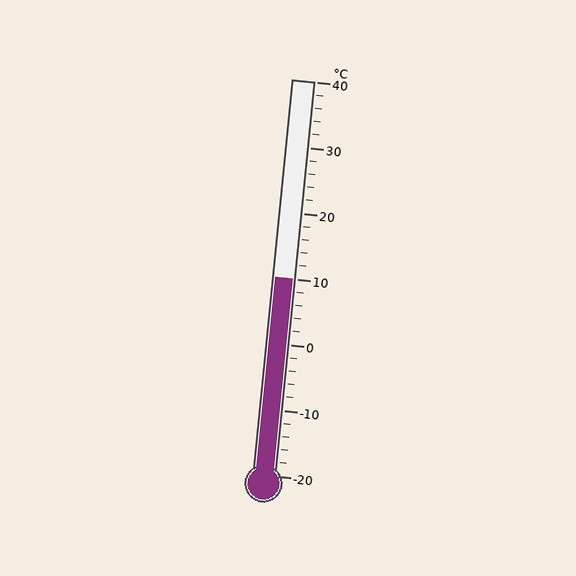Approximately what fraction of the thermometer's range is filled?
The thermometer is filled to approximately 50% of its range.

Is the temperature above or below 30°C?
The temperature is below 30°C.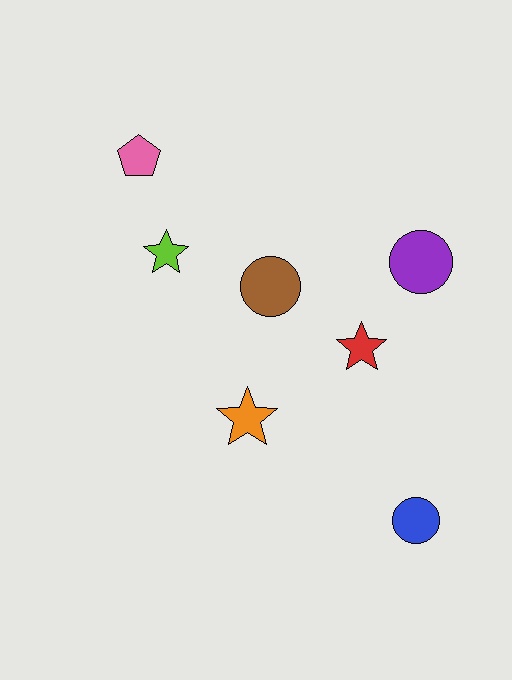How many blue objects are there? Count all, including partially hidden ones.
There is 1 blue object.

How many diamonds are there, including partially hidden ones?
There are no diamonds.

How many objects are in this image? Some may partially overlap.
There are 7 objects.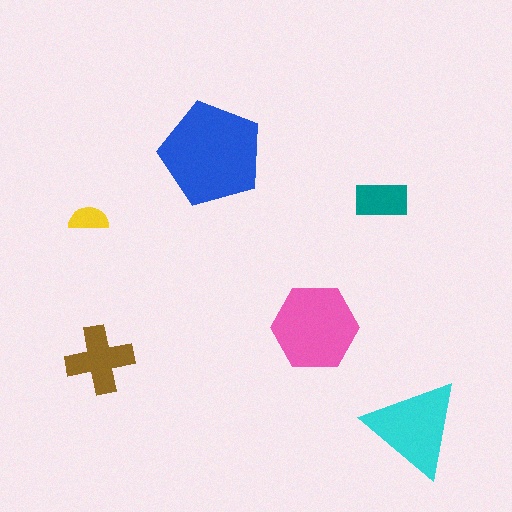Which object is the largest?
The blue pentagon.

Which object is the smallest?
The yellow semicircle.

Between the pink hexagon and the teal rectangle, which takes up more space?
The pink hexagon.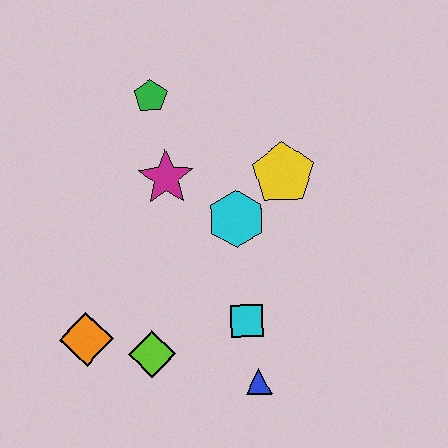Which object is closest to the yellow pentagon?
The cyan hexagon is closest to the yellow pentagon.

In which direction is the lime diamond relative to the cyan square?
The lime diamond is to the left of the cyan square.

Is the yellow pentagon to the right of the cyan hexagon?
Yes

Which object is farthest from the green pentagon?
The blue triangle is farthest from the green pentagon.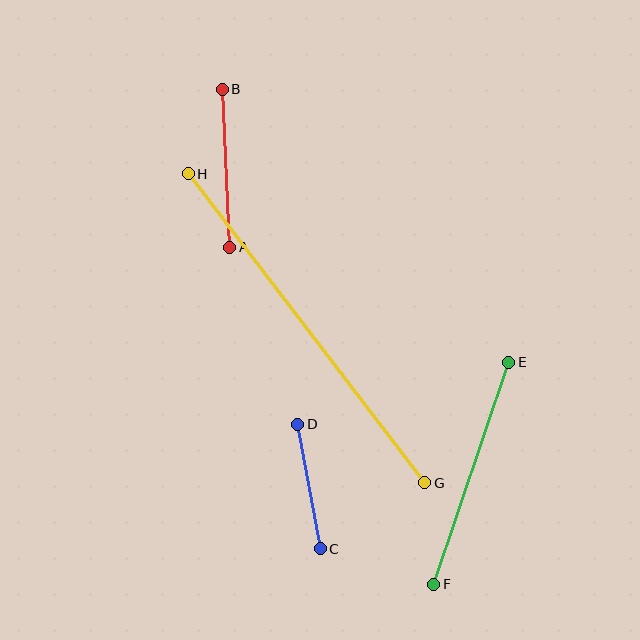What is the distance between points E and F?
The distance is approximately 234 pixels.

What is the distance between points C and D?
The distance is approximately 126 pixels.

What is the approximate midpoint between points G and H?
The midpoint is at approximately (306, 328) pixels.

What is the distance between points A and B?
The distance is approximately 158 pixels.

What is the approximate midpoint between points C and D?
The midpoint is at approximately (309, 486) pixels.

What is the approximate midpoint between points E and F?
The midpoint is at approximately (471, 473) pixels.